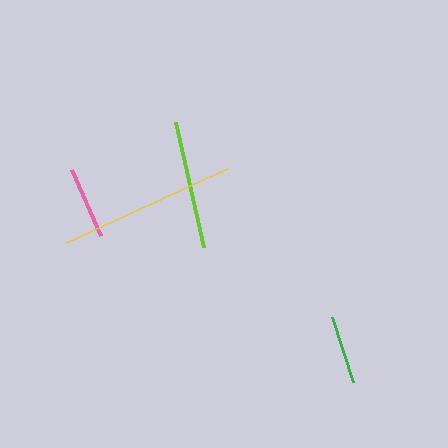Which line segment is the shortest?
The green line is the shortest at approximately 69 pixels.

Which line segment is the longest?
The yellow line is the longest at approximately 178 pixels.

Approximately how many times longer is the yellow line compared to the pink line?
The yellow line is approximately 2.5 times the length of the pink line.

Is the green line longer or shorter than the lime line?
The lime line is longer than the green line.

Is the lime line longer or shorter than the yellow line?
The yellow line is longer than the lime line.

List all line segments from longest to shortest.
From longest to shortest: yellow, lime, pink, green.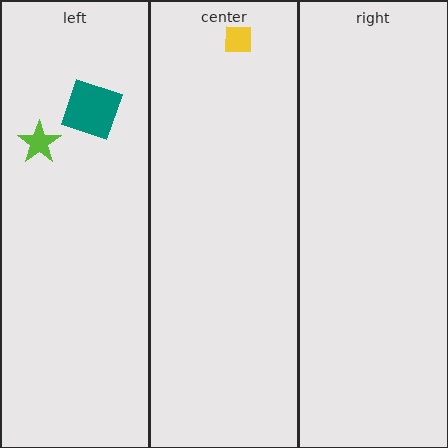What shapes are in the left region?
The teal square, the lime star.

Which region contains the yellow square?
The center region.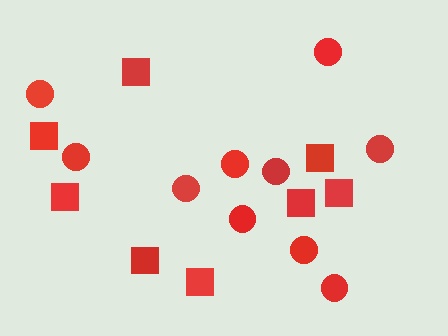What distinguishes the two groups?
There are 2 groups: one group of squares (8) and one group of circles (10).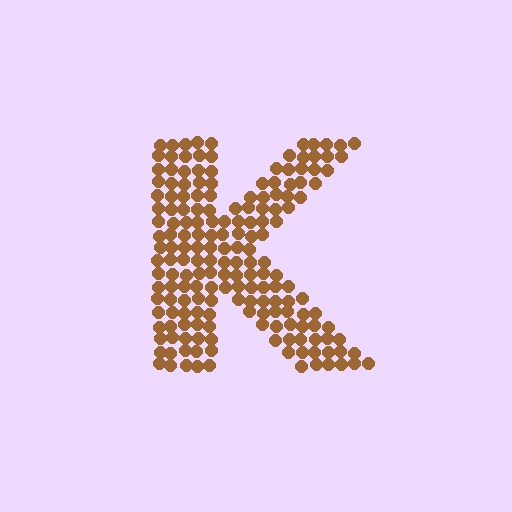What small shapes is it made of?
It is made of small circles.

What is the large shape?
The large shape is the letter K.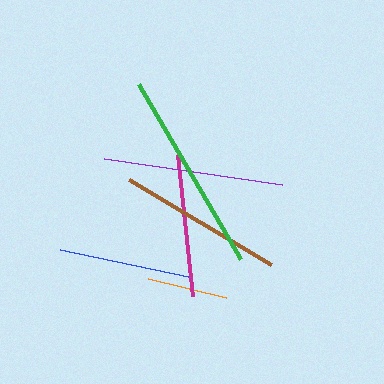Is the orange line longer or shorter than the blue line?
The blue line is longer than the orange line.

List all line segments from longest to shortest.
From longest to shortest: green, purple, brown, magenta, blue, orange.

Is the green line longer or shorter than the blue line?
The green line is longer than the blue line.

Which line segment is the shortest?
The orange line is the shortest at approximately 80 pixels.